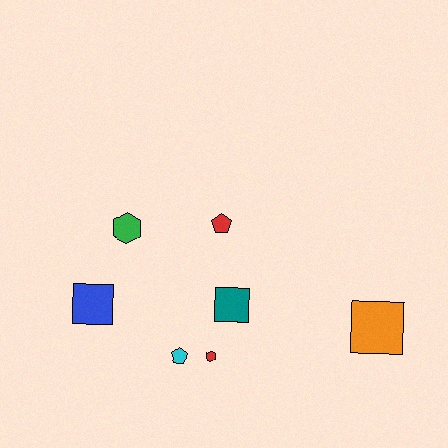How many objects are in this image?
There are 7 objects.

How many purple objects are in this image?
There are no purple objects.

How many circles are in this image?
There are no circles.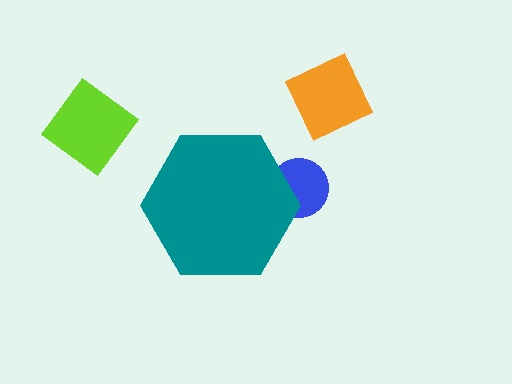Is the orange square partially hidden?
No, the orange square is fully visible.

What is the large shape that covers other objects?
A teal hexagon.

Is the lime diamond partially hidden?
No, the lime diamond is fully visible.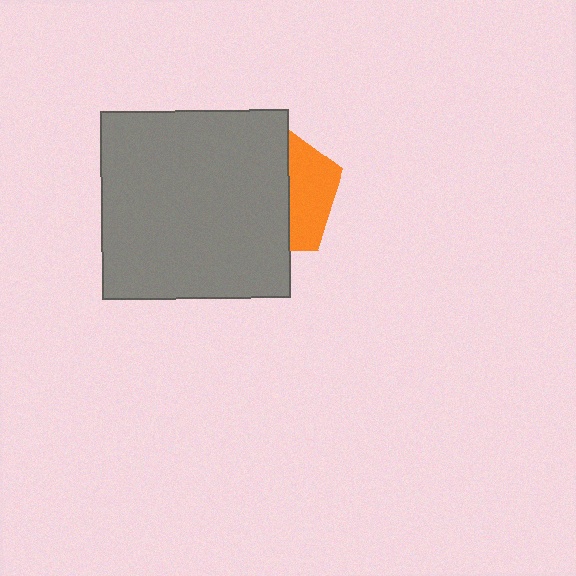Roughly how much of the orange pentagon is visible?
A small part of it is visible (roughly 34%).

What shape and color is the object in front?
The object in front is a gray square.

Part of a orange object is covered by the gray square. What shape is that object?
It is a pentagon.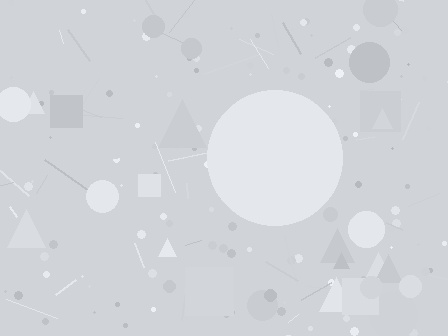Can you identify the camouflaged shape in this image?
The camouflaged shape is a circle.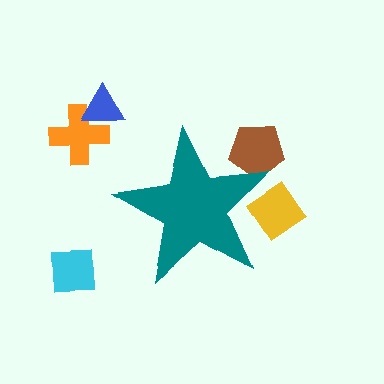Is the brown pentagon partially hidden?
Yes, the brown pentagon is partially hidden behind the teal star.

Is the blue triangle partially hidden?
No, the blue triangle is fully visible.